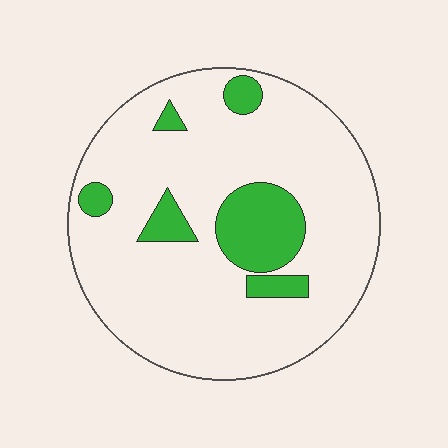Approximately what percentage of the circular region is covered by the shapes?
Approximately 15%.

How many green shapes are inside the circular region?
6.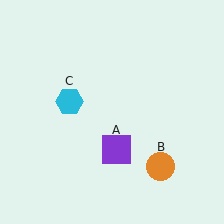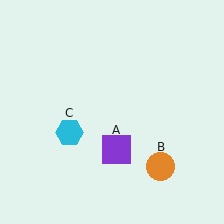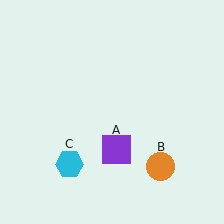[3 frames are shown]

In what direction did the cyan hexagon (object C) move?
The cyan hexagon (object C) moved down.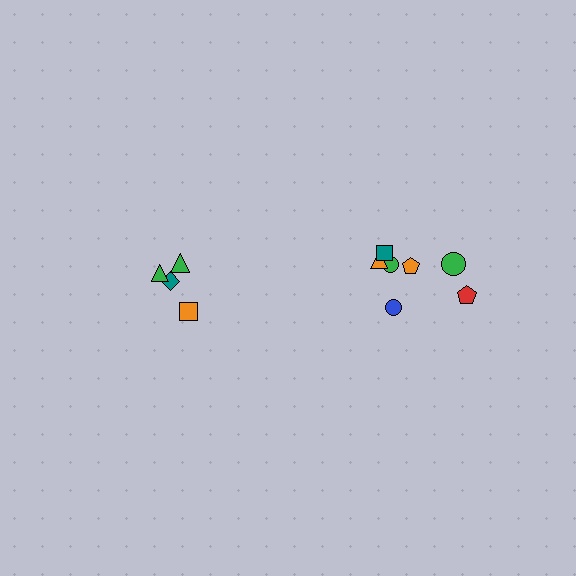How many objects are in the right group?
There are 7 objects.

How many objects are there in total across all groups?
There are 11 objects.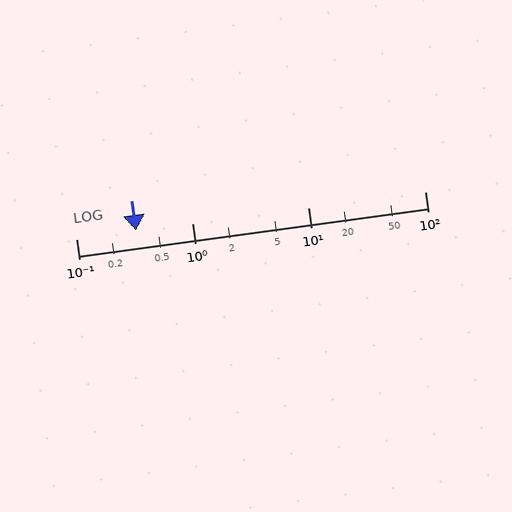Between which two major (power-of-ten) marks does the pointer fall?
The pointer is between 0.1 and 1.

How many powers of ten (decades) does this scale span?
The scale spans 3 decades, from 0.1 to 100.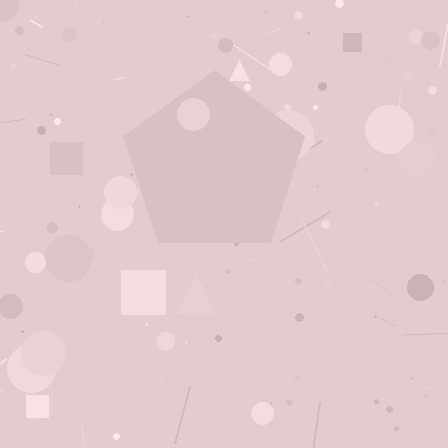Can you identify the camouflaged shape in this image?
The camouflaged shape is a pentagon.